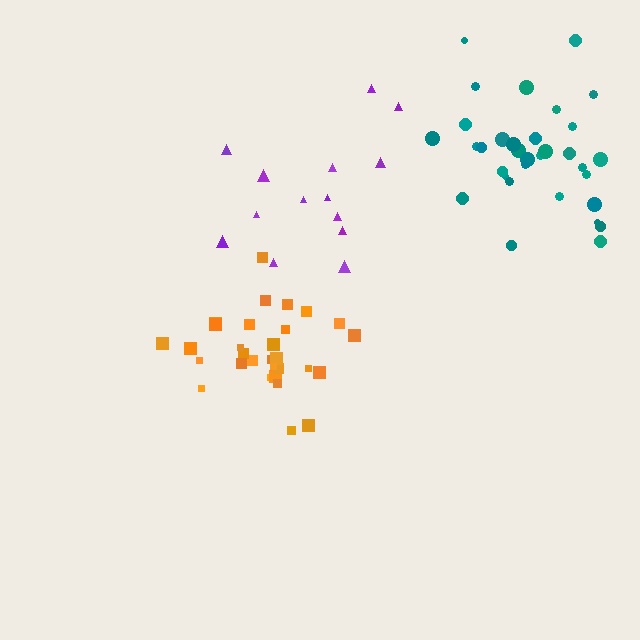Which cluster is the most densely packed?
Orange.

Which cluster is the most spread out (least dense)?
Purple.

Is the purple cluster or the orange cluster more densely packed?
Orange.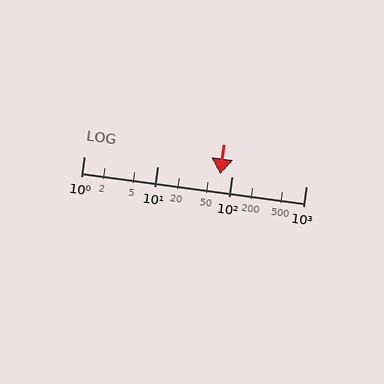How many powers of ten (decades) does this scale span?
The scale spans 3 decades, from 1 to 1000.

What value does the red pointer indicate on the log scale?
The pointer indicates approximately 70.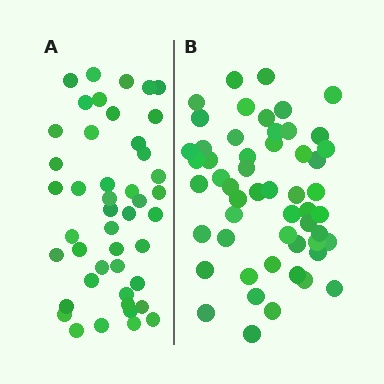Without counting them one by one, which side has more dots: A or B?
Region B (the right region) has more dots.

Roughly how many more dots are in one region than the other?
Region B has roughly 8 or so more dots than region A.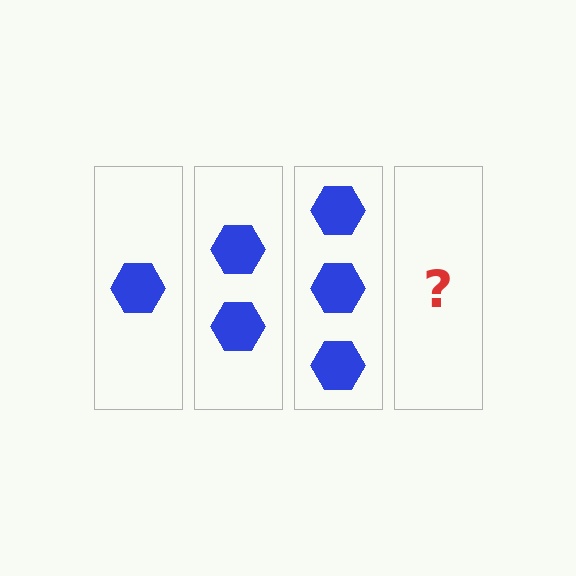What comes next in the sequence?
The next element should be 4 hexagons.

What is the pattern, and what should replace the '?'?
The pattern is that each step adds one more hexagon. The '?' should be 4 hexagons.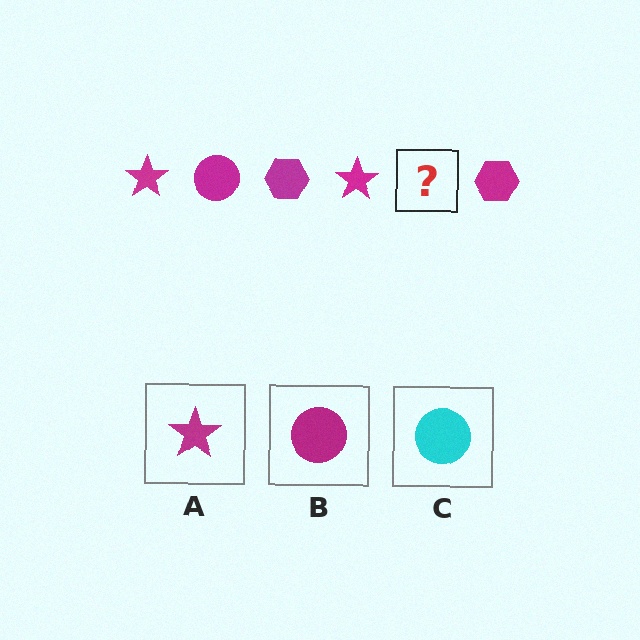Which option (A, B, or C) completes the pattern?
B.